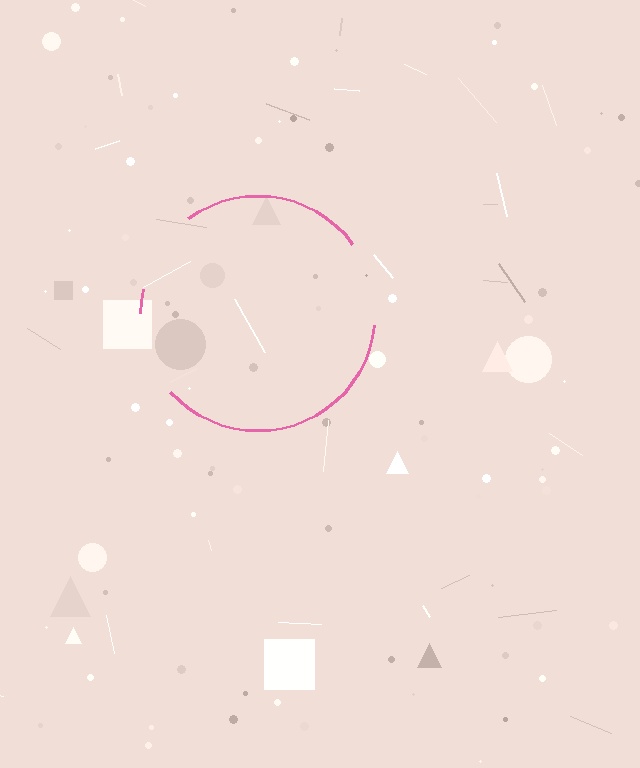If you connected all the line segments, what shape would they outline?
They would outline a circle.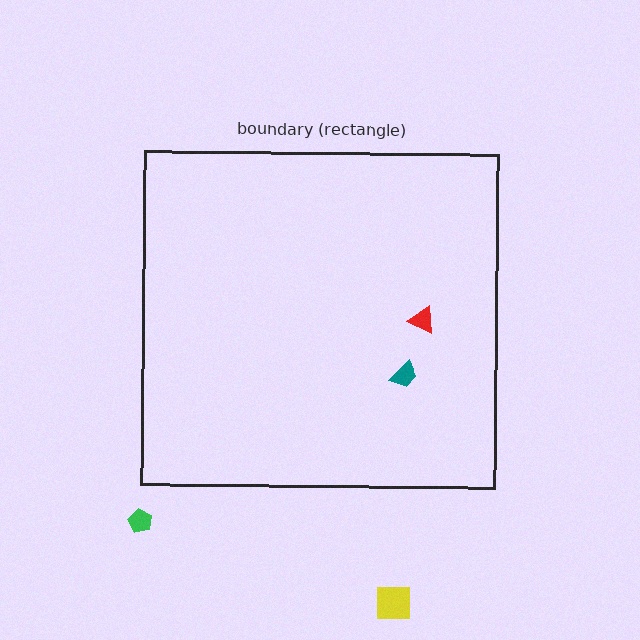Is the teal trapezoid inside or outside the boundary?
Inside.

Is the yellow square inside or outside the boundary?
Outside.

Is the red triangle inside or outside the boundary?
Inside.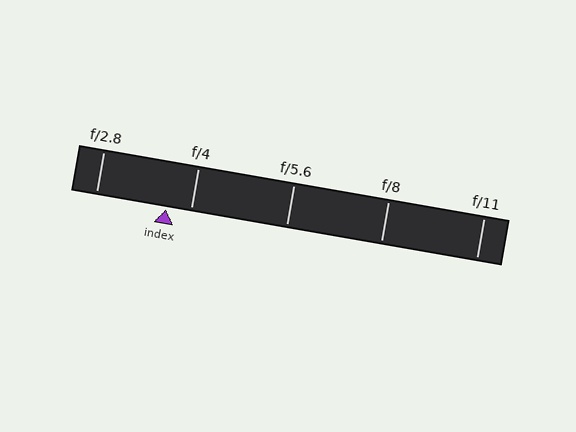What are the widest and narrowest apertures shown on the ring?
The widest aperture shown is f/2.8 and the narrowest is f/11.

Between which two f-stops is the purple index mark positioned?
The index mark is between f/2.8 and f/4.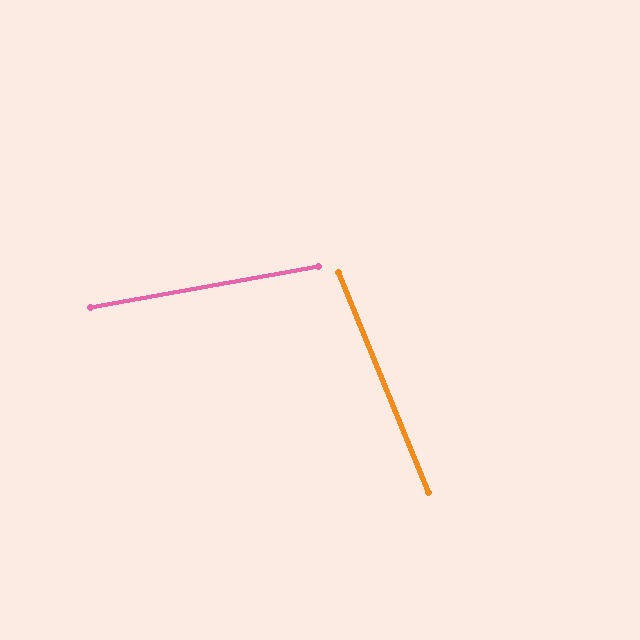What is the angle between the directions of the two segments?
Approximately 78 degrees.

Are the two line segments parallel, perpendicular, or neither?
Neither parallel nor perpendicular — they differ by about 78°.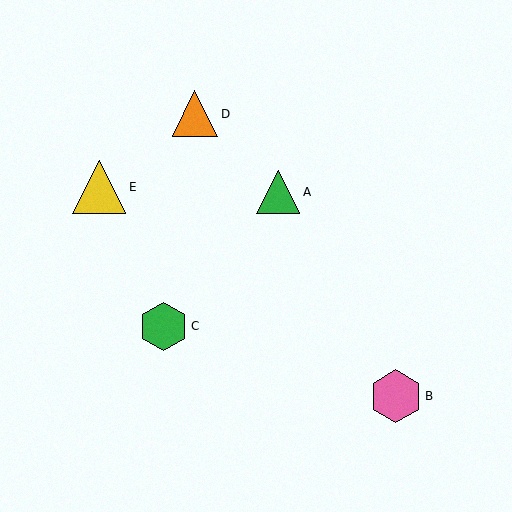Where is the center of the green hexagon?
The center of the green hexagon is at (163, 326).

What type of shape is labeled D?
Shape D is an orange triangle.